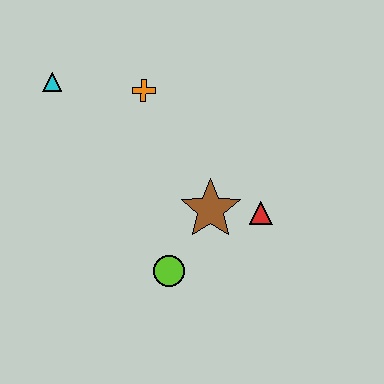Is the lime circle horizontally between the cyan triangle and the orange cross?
No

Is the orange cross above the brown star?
Yes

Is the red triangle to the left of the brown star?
No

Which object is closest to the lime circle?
The brown star is closest to the lime circle.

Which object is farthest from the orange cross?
The lime circle is farthest from the orange cross.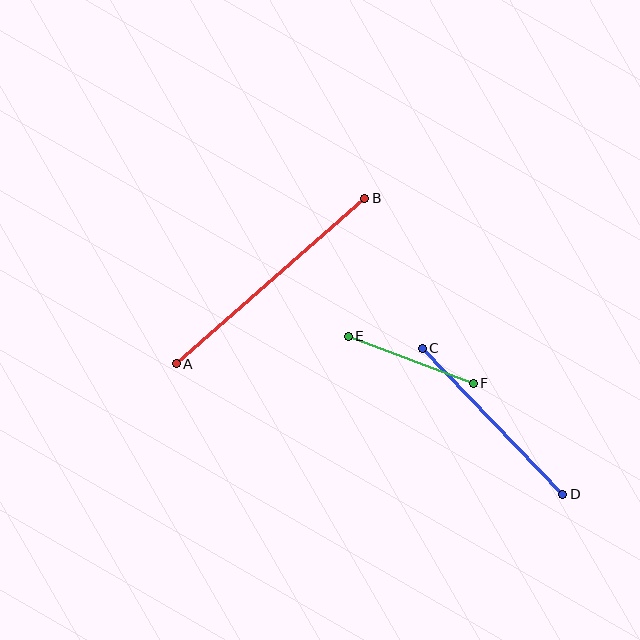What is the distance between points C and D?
The distance is approximately 202 pixels.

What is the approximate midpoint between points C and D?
The midpoint is at approximately (493, 421) pixels.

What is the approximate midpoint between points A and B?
The midpoint is at approximately (271, 281) pixels.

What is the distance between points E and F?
The distance is approximately 134 pixels.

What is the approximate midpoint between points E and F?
The midpoint is at approximately (411, 360) pixels.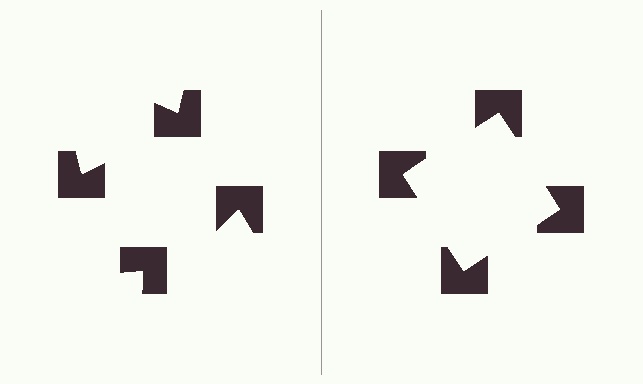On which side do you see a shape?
An illusory square appears on the right side. On the left side the wedge cuts are rotated, so no coherent shape forms.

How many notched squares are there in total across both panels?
8 — 4 on each side.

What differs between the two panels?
The notched squares are positioned identically on both sides; only the wedge orientations differ. On the right they align to a square; on the left they are misaligned.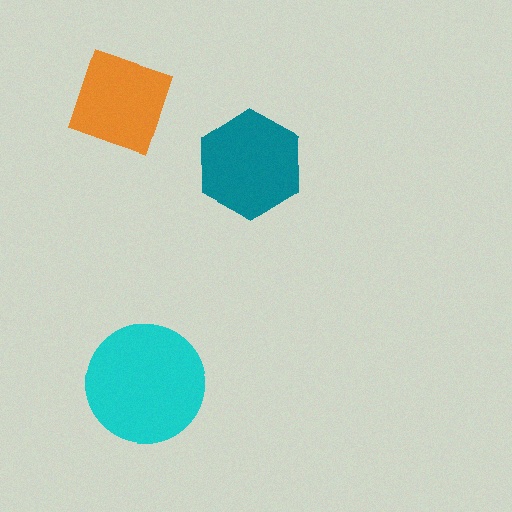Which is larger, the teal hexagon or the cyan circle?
The cyan circle.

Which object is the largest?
The cyan circle.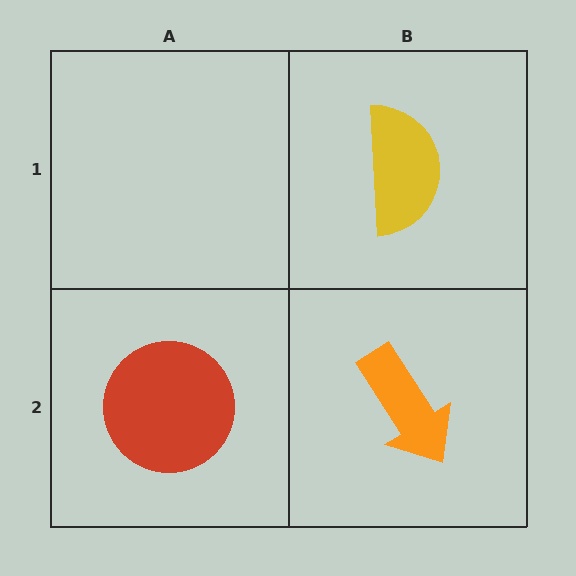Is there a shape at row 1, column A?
No, that cell is empty.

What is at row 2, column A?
A red circle.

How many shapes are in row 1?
1 shape.